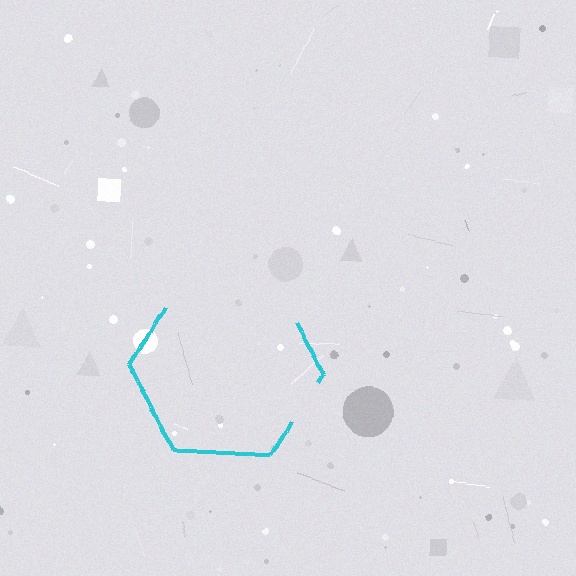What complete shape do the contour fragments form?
The contour fragments form a hexagon.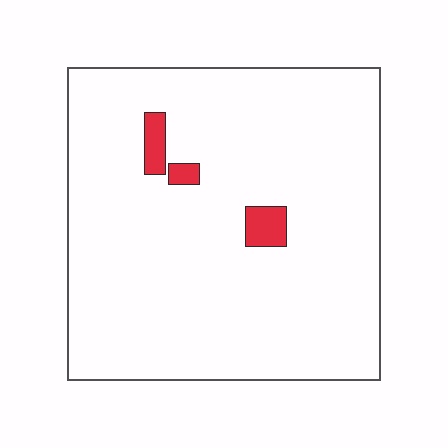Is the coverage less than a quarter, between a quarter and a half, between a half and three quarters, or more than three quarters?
Less than a quarter.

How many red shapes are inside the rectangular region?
3.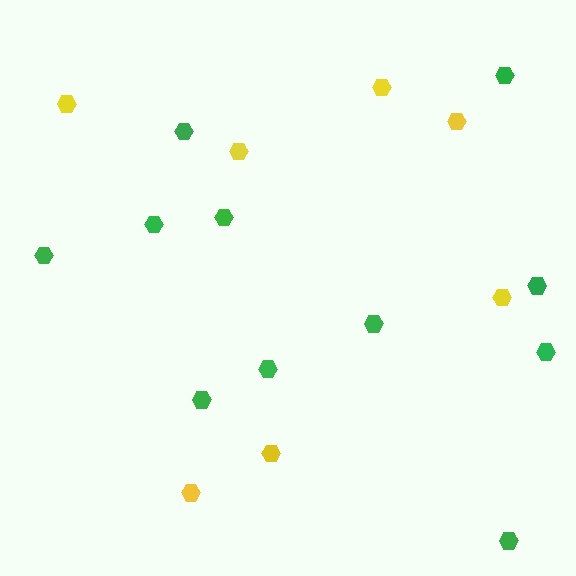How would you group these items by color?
There are 2 groups: one group of yellow hexagons (7) and one group of green hexagons (11).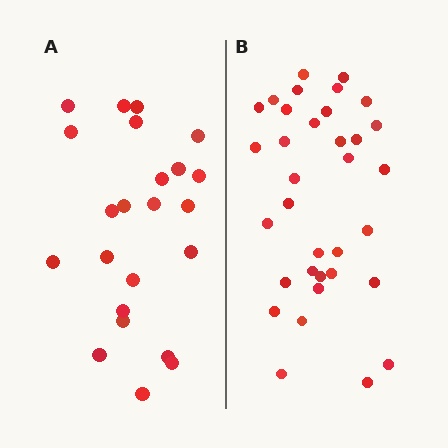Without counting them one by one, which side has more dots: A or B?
Region B (the right region) has more dots.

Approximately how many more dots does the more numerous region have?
Region B has roughly 12 or so more dots than region A.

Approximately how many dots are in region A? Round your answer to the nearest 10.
About 20 dots. (The exact count is 23, which rounds to 20.)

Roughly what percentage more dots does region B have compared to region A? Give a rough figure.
About 50% more.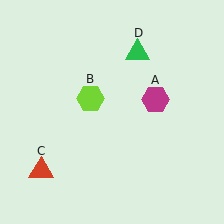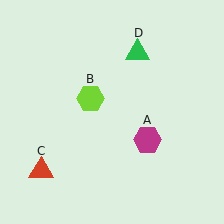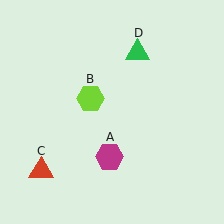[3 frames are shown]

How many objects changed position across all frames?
1 object changed position: magenta hexagon (object A).